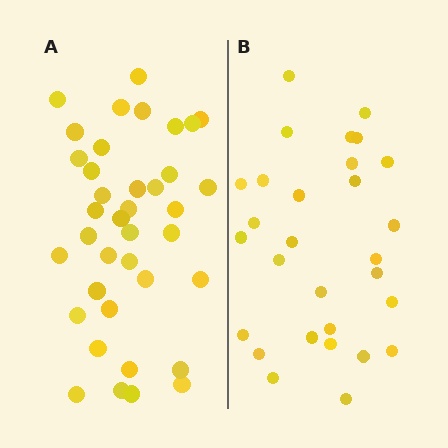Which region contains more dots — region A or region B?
Region A (the left region) has more dots.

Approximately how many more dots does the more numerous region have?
Region A has roughly 8 or so more dots than region B.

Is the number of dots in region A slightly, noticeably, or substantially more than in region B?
Region A has noticeably more, but not dramatically so. The ratio is roughly 1.3 to 1.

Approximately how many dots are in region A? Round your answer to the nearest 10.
About 40 dots. (The exact count is 38, which rounds to 40.)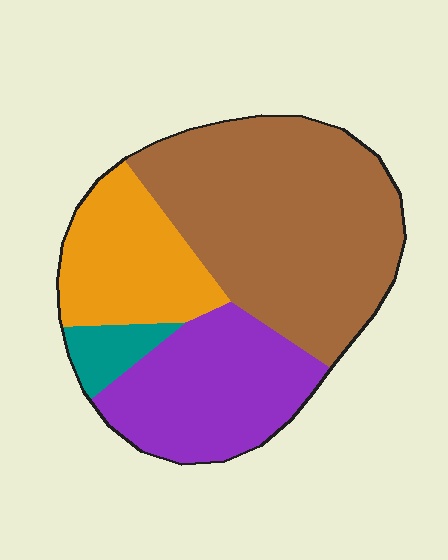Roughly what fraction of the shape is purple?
Purple takes up between a quarter and a half of the shape.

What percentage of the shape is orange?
Orange takes up less than a quarter of the shape.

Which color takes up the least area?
Teal, at roughly 5%.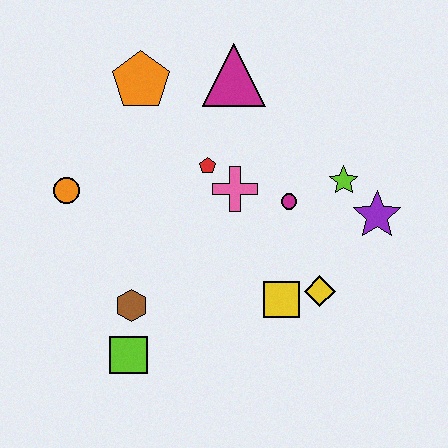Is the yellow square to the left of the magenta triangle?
No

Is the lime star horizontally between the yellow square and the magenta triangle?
No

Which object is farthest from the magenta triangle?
The lime square is farthest from the magenta triangle.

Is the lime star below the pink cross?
No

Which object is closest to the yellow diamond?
The yellow square is closest to the yellow diamond.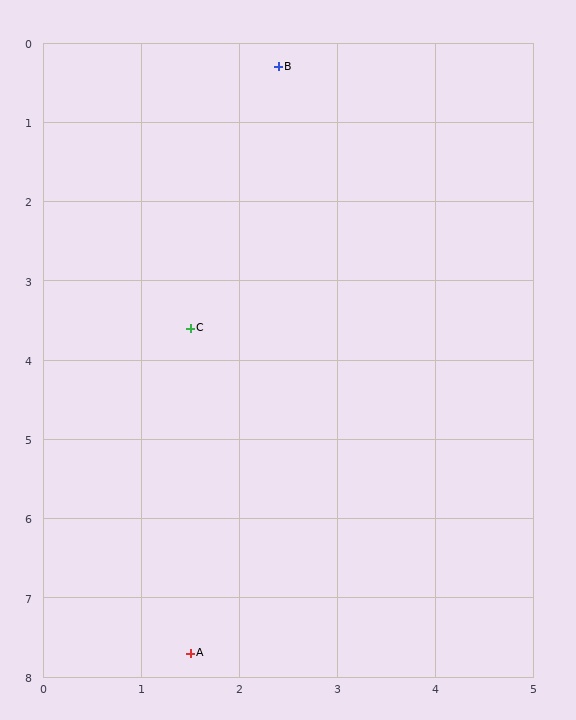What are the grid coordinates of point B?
Point B is at approximately (2.4, 0.3).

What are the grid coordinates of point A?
Point A is at approximately (1.5, 7.7).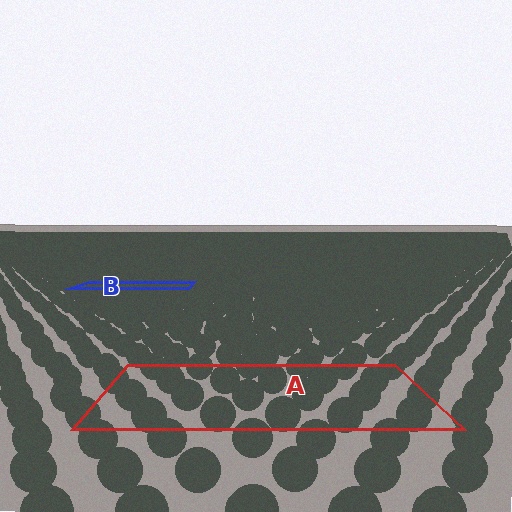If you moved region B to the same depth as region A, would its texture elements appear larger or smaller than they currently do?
They would appear larger. At a closer depth, the same texture elements are projected at a bigger on-screen size.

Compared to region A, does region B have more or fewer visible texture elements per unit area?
Region B has more texture elements per unit area — they are packed more densely because it is farther away.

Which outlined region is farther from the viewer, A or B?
Region B is farther from the viewer — the texture elements inside it appear smaller and more densely packed.